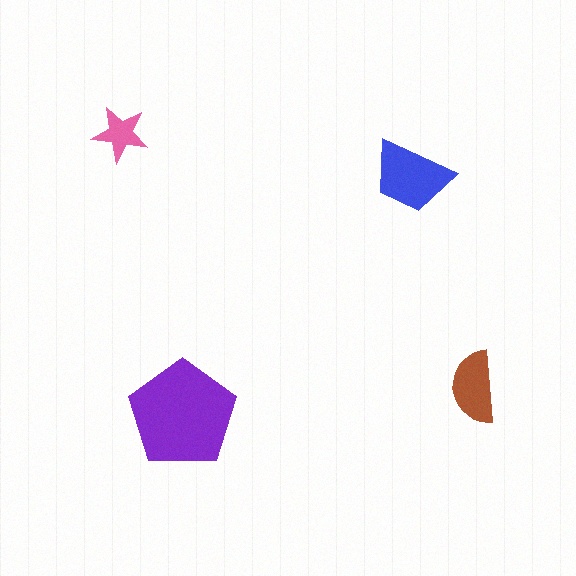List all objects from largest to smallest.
The purple pentagon, the blue trapezoid, the brown semicircle, the pink star.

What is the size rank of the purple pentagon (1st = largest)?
1st.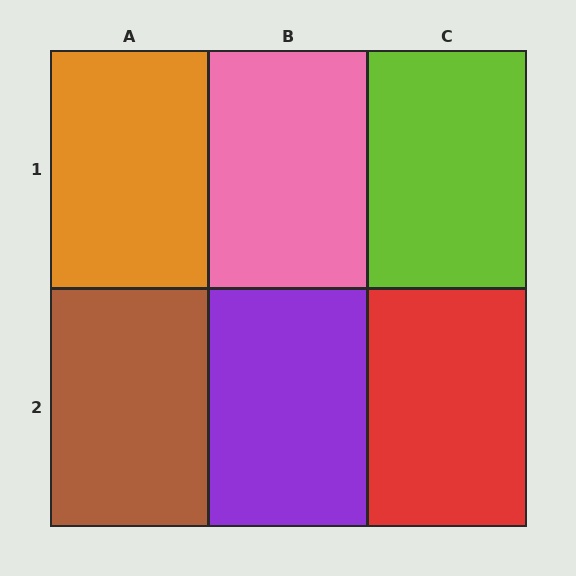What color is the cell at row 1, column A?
Orange.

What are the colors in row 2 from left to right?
Brown, purple, red.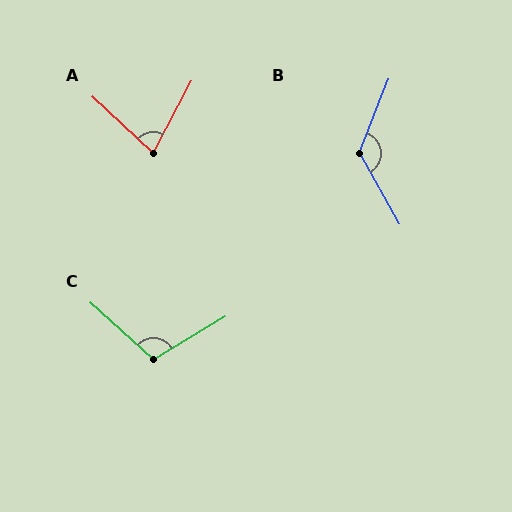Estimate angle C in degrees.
Approximately 107 degrees.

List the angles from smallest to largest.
A (75°), C (107°), B (129°).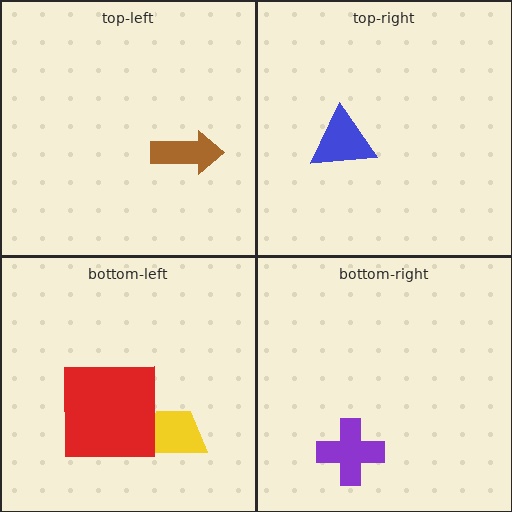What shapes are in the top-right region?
The blue triangle.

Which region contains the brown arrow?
The top-left region.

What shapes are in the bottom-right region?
The purple cross.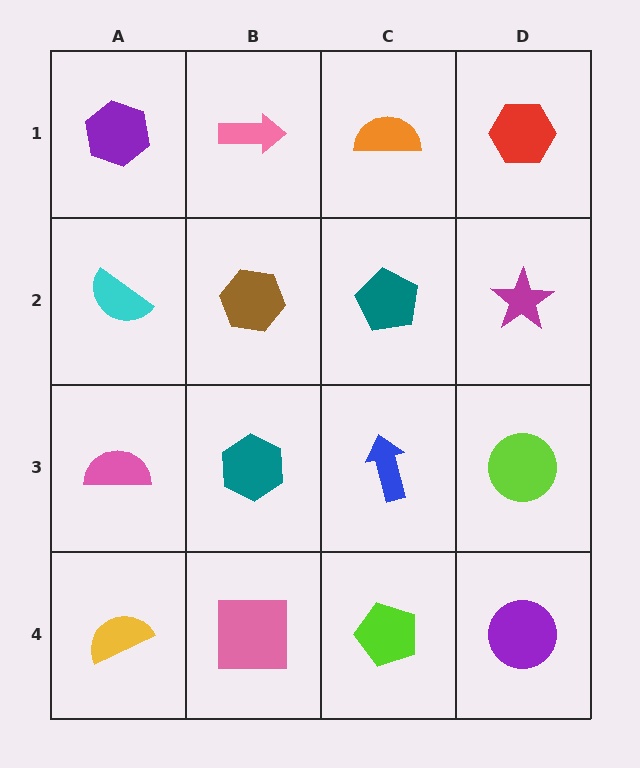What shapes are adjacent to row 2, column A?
A purple hexagon (row 1, column A), a pink semicircle (row 3, column A), a brown hexagon (row 2, column B).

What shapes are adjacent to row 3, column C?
A teal pentagon (row 2, column C), a lime pentagon (row 4, column C), a teal hexagon (row 3, column B), a lime circle (row 3, column D).